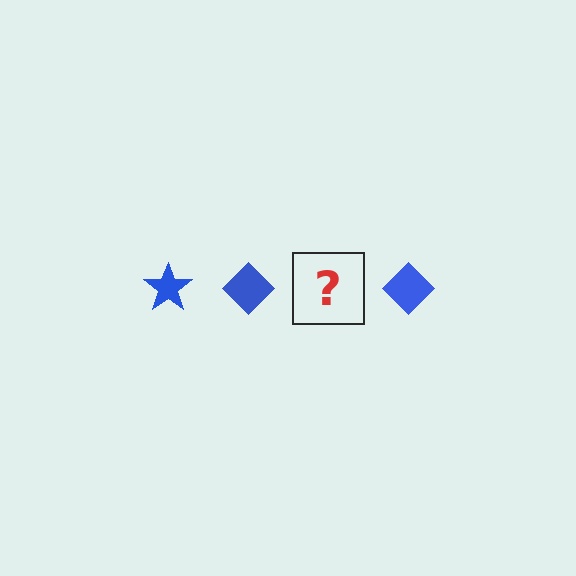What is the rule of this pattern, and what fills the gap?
The rule is that the pattern cycles through star, diamond shapes in blue. The gap should be filled with a blue star.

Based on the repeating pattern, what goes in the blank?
The blank should be a blue star.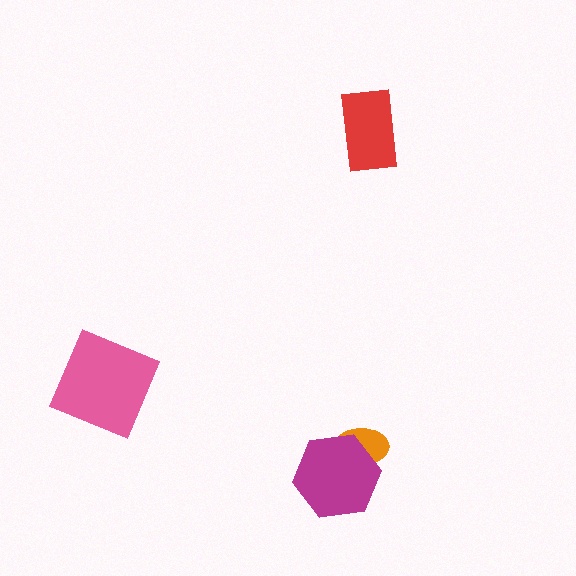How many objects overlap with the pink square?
0 objects overlap with the pink square.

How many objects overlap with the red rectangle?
0 objects overlap with the red rectangle.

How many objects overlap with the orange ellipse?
1 object overlaps with the orange ellipse.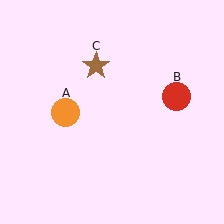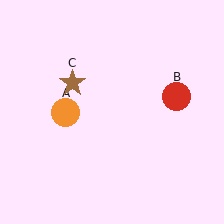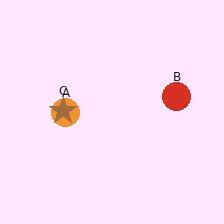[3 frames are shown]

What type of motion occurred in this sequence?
The brown star (object C) rotated counterclockwise around the center of the scene.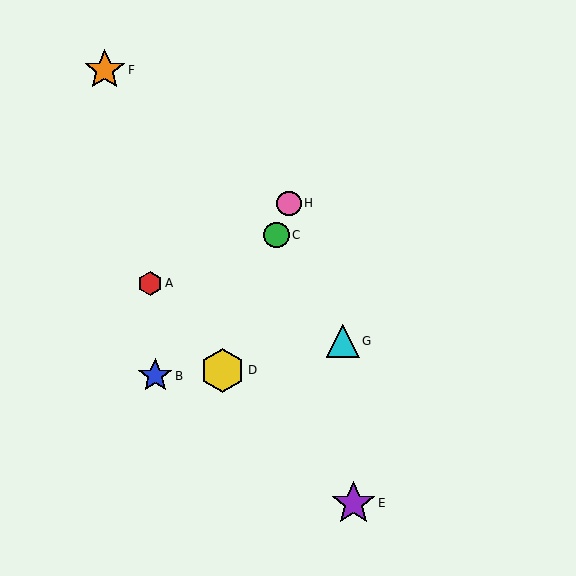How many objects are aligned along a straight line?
3 objects (C, D, H) are aligned along a straight line.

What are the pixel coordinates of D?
Object D is at (223, 370).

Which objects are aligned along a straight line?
Objects C, D, H are aligned along a straight line.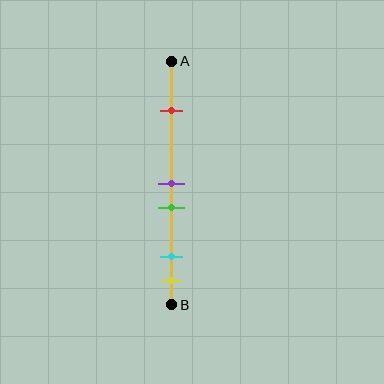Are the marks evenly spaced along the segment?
No, the marks are not evenly spaced.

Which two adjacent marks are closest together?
The purple and green marks are the closest adjacent pair.